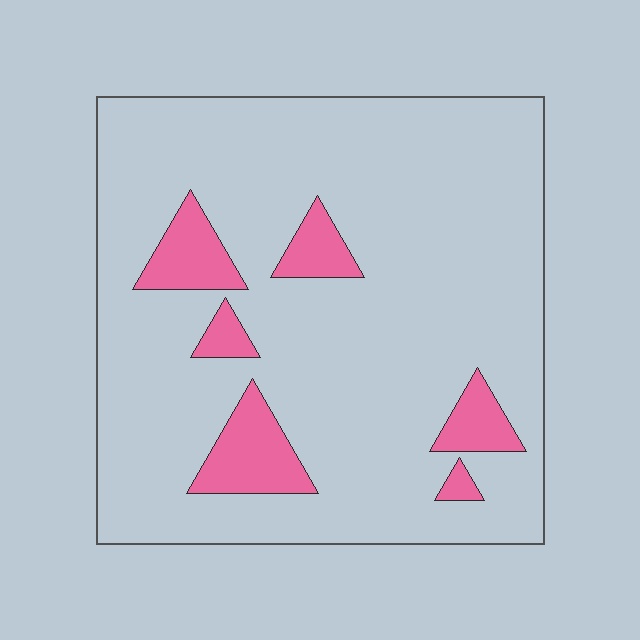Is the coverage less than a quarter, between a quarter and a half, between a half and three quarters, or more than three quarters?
Less than a quarter.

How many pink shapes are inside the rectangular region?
6.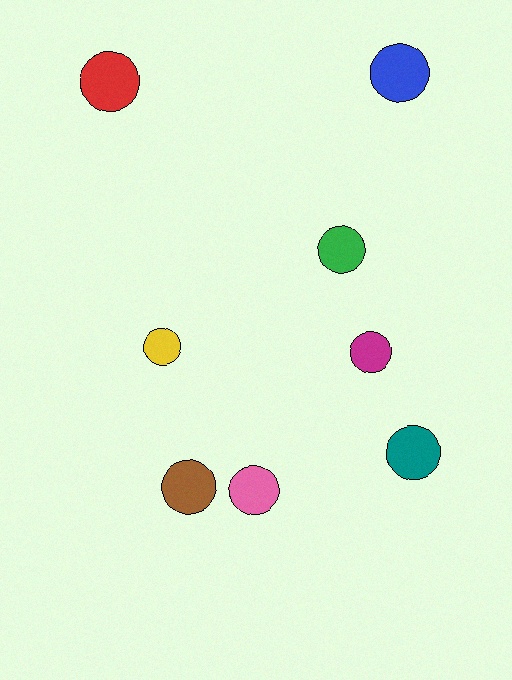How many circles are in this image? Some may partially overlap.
There are 8 circles.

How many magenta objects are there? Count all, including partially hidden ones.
There is 1 magenta object.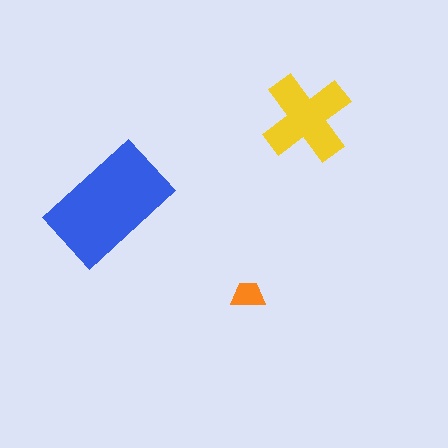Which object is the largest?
The blue rectangle.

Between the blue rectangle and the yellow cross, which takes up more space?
The blue rectangle.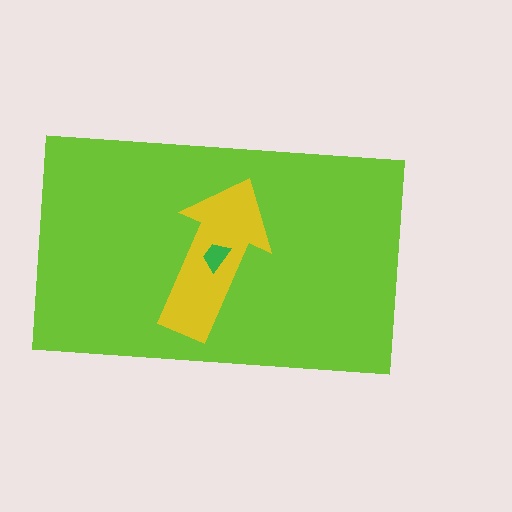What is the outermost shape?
The lime rectangle.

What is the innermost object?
The green trapezoid.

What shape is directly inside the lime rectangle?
The yellow arrow.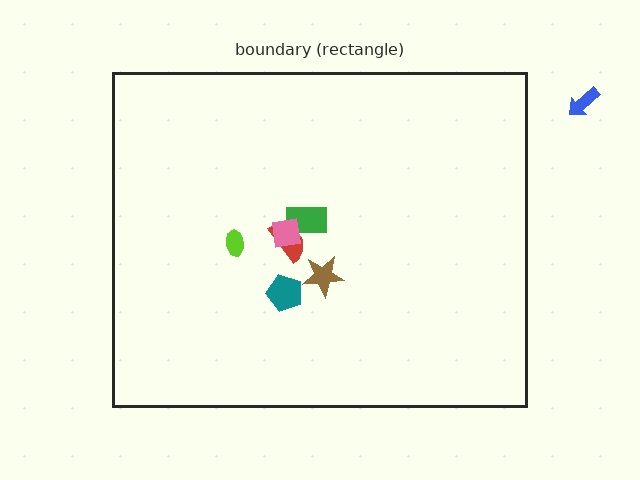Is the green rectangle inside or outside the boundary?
Inside.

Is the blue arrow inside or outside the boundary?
Outside.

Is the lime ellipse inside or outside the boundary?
Inside.